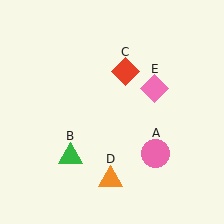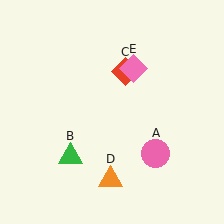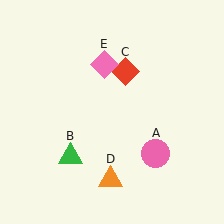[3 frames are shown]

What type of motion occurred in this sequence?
The pink diamond (object E) rotated counterclockwise around the center of the scene.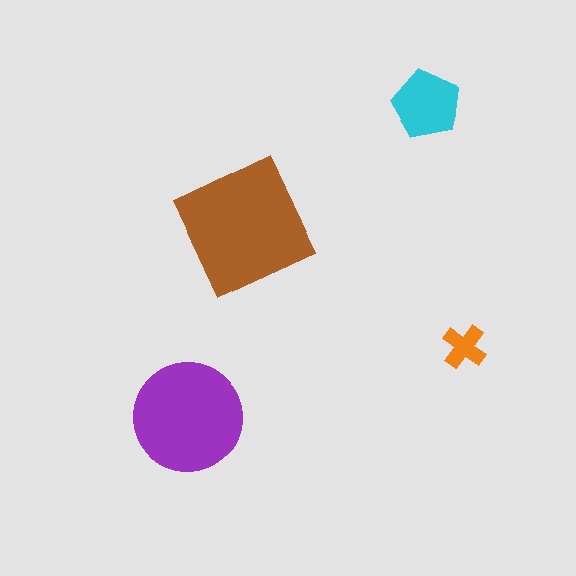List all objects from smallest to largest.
The orange cross, the cyan pentagon, the purple circle, the brown square.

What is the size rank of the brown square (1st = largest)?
1st.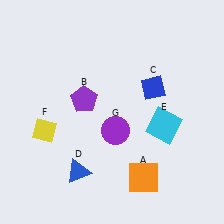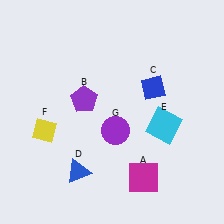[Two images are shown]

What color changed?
The square (A) changed from orange in Image 1 to magenta in Image 2.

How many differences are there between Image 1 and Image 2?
There is 1 difference between the two images.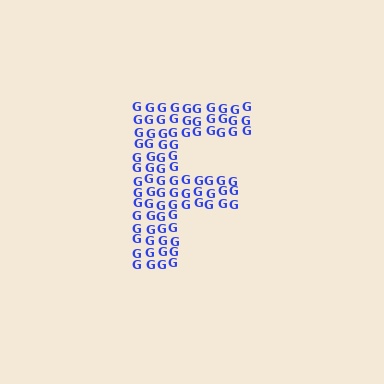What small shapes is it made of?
It is made of small letter G's.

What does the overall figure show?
The overall figure shows the letter F.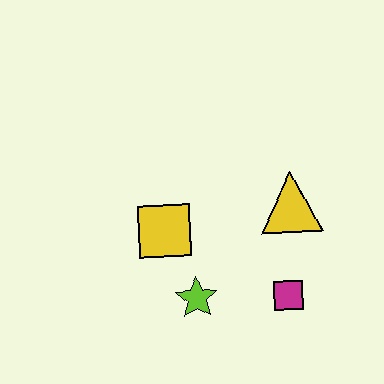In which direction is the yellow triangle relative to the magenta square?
The yellow triangle is above the magenta square.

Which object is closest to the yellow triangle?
The magenta square is closest to the yellow triangle.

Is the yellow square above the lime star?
Yes